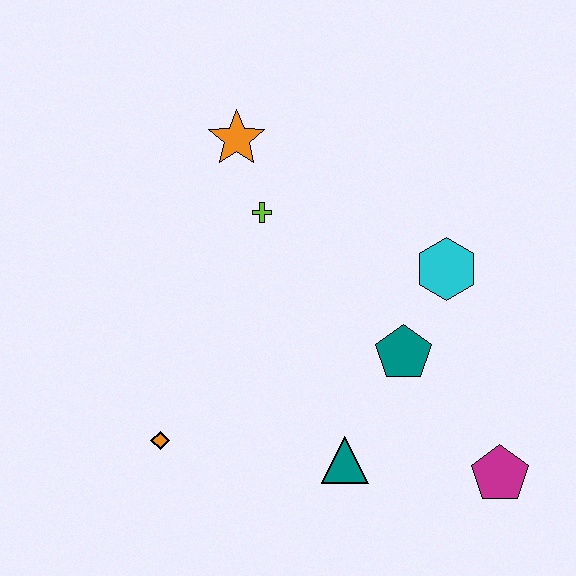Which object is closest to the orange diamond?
The teal triangle is closest to the orange diamond.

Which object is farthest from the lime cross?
The magenta pentagon is farthest from the lime cross.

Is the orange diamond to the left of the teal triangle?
Yes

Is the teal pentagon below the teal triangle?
No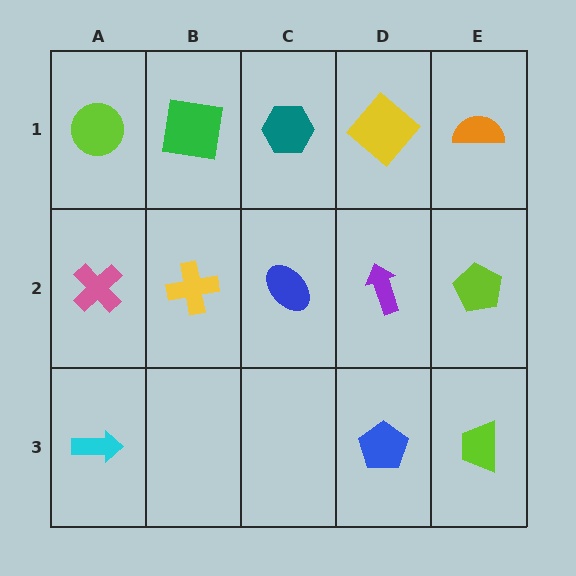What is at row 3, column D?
A blue pentagon.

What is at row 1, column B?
A green square.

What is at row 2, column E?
A lime pentagon.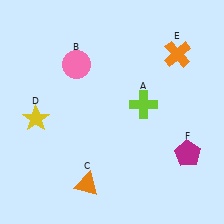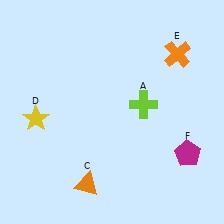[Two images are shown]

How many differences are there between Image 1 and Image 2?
There is 1 difference between the two images.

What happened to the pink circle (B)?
The pink circle (B) was removed in Image 2. It was in the top-left area of Image 1.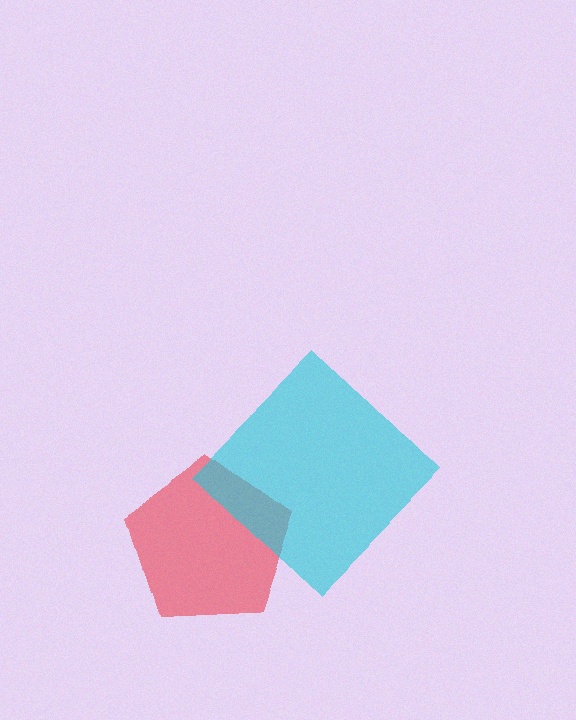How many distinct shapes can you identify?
There are 2 distinct shapes: a red pentagon, a cyan diamond.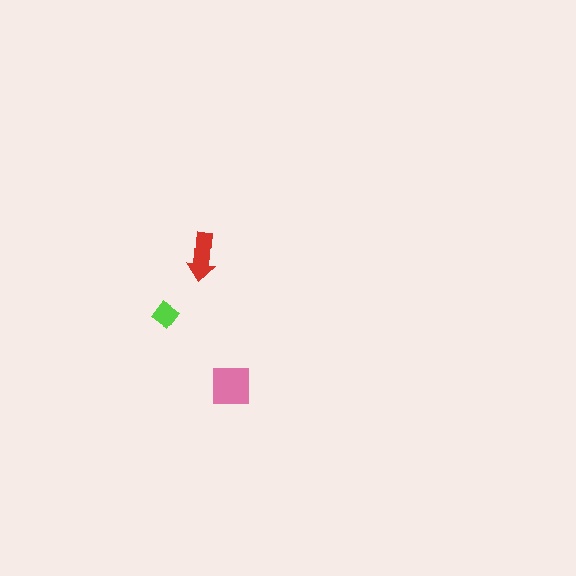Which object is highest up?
The red arrow is topmost.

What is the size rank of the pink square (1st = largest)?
1st.